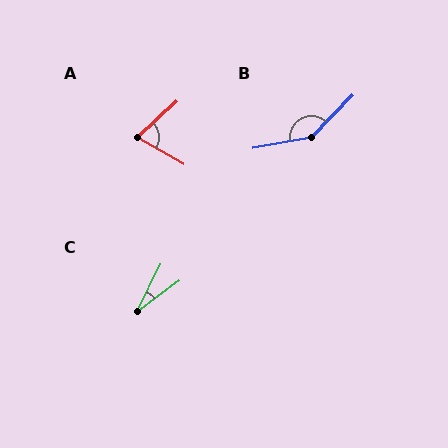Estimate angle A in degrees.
Approximately 73 degrees.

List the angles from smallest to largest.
C (27°), A (73°), B (144°).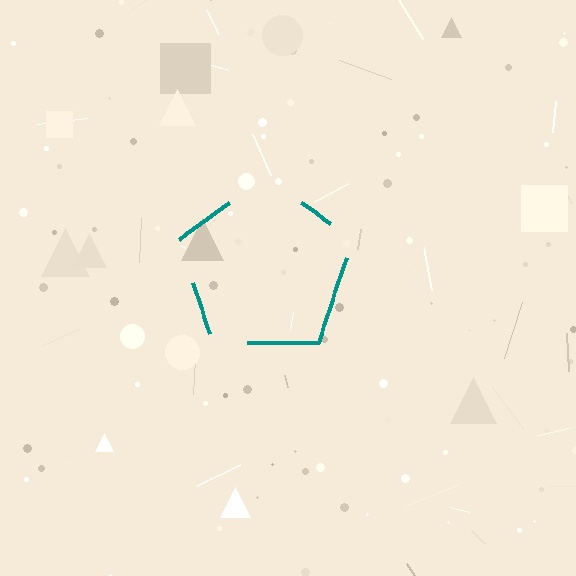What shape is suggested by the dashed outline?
The dashed outline suggests a pentagon.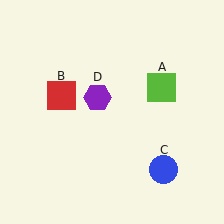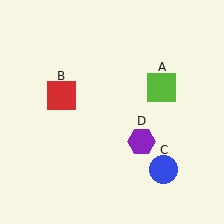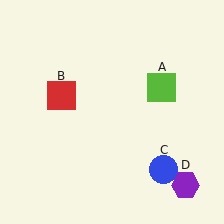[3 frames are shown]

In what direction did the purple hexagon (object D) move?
The purple hexagon (object D) moved down and to the right.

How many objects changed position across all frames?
1 object changed position: purple hexagon (object D).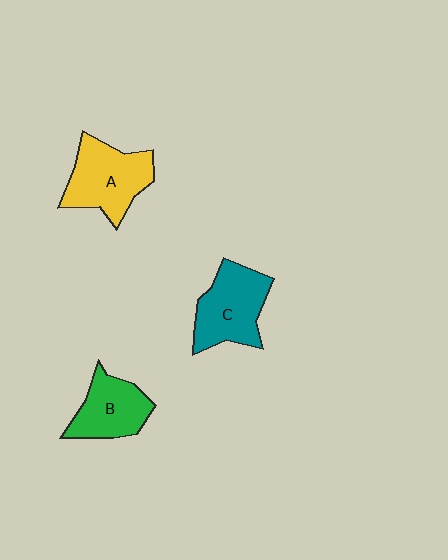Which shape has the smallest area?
Shape B (green).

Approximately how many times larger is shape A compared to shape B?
Approximately 1.3 times.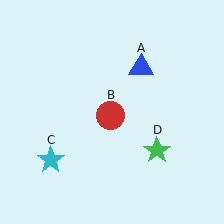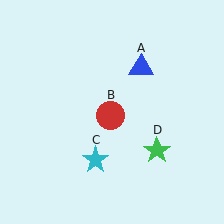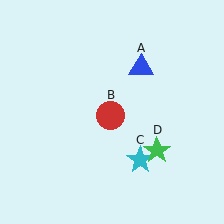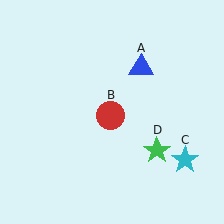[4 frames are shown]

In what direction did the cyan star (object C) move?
The cyan star (object C) moved right.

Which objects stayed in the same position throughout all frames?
Blue triangle (object A) and red circle (object B) and green star (object D) remained stationary.